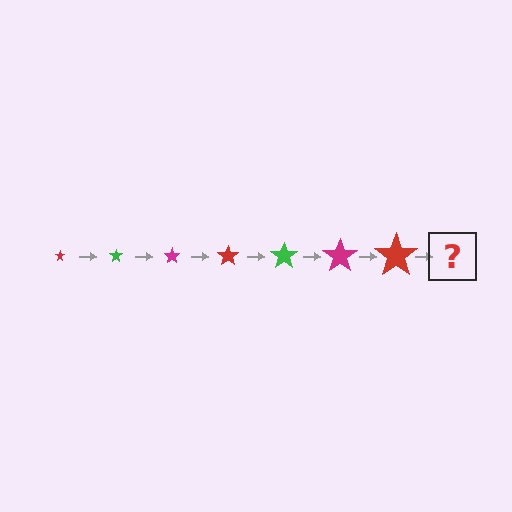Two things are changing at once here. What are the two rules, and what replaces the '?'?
The two rules are that the star grows larger each step and the color cycles through red, green, and magenta. The '?' should be a green star, larger than the previous one.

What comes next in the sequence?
The next element should be a green star, larger than the previous one.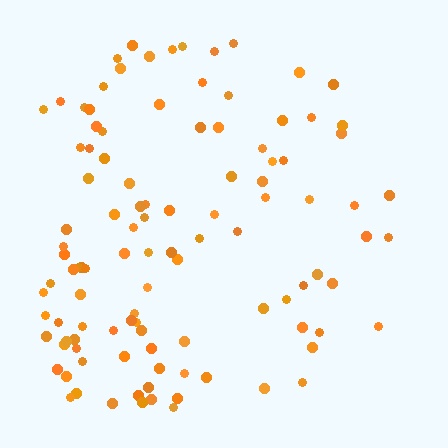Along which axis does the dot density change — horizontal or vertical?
Horizontal.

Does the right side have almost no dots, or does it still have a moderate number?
Still a moderate number, just noticeably fewer than the left.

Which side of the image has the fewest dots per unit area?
The right.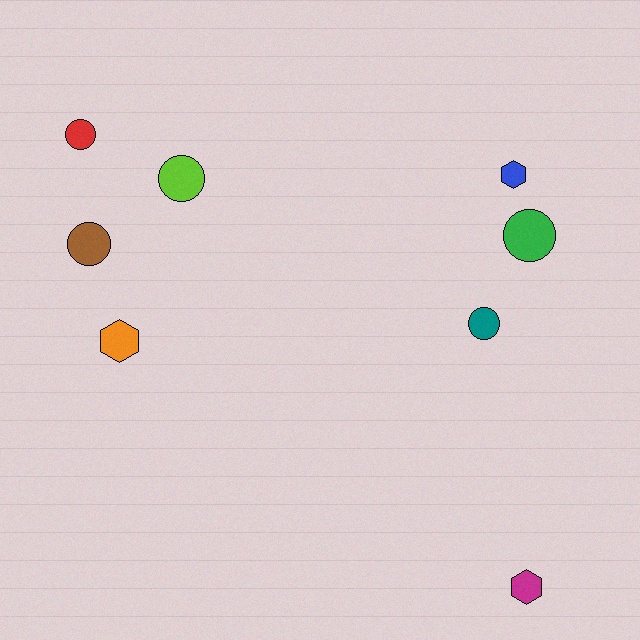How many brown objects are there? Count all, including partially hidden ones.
There is 1 brown object.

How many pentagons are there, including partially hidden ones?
There are no pentagons.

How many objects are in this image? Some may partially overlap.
There are 8 objects.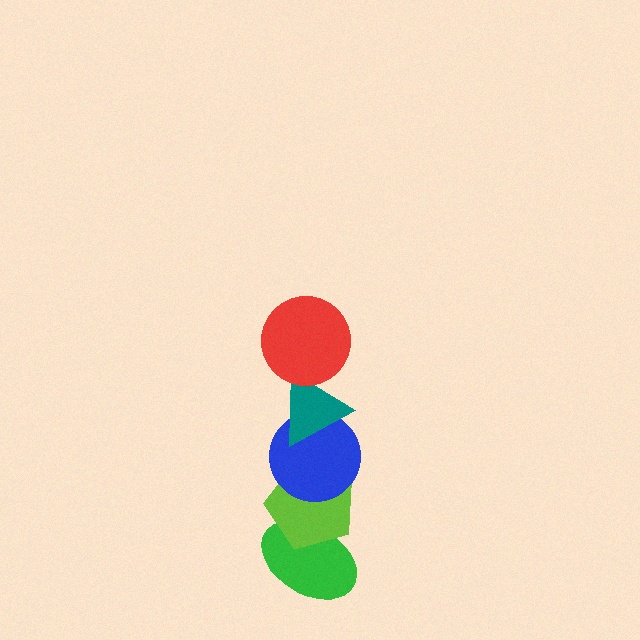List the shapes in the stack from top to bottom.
From top to bottom: the red circle, the teal triangle, the blue circle, the lime pentagon, the green ellipse.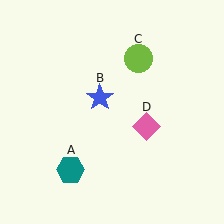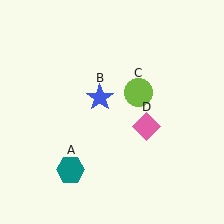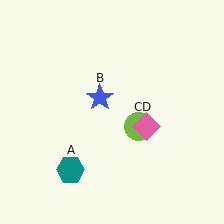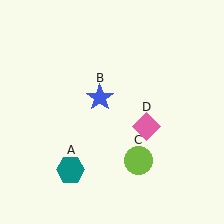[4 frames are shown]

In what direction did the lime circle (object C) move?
The lime circle (object C) moved down.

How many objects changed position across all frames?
1 object changed position: lime circle (object C).